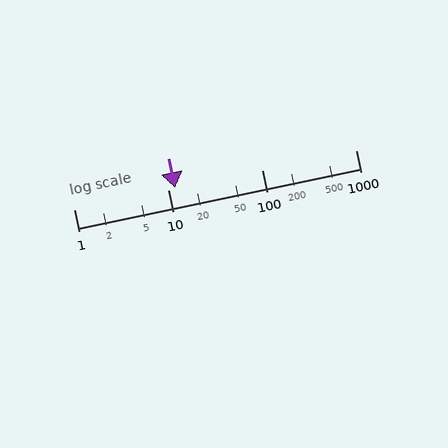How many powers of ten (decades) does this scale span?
The scale spans 3 decades, from 1 to 1000.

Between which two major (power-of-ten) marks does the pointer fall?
The pointer is between 10 and 100.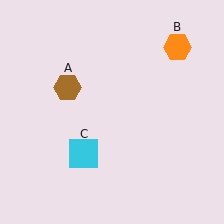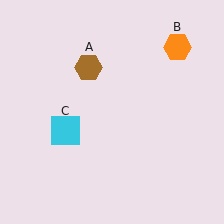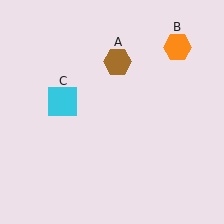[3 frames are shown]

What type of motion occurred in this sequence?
The brown hexagon (object A), cyan square (object C) rotated clockwise around the center of the scene.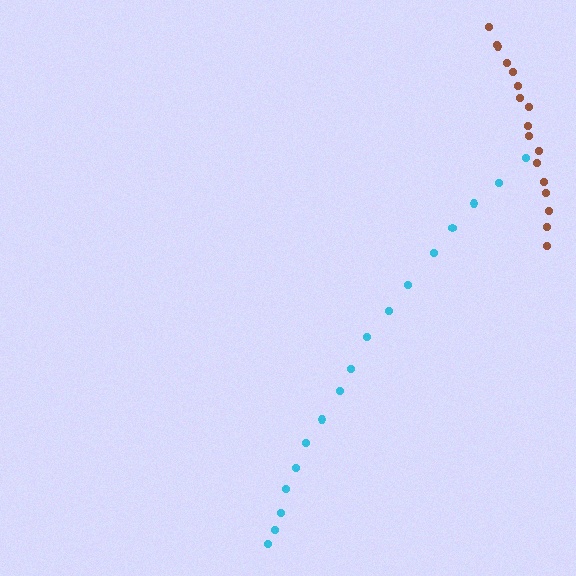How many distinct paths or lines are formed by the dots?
There are 2 distinct paths.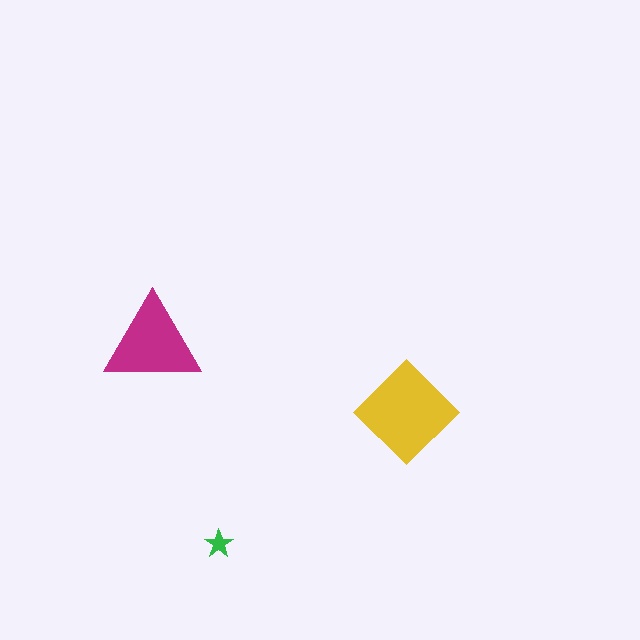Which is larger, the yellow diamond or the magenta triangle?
The yellow diamond.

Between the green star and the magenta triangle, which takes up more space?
The magenta triangle.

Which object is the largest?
The yellow diamond.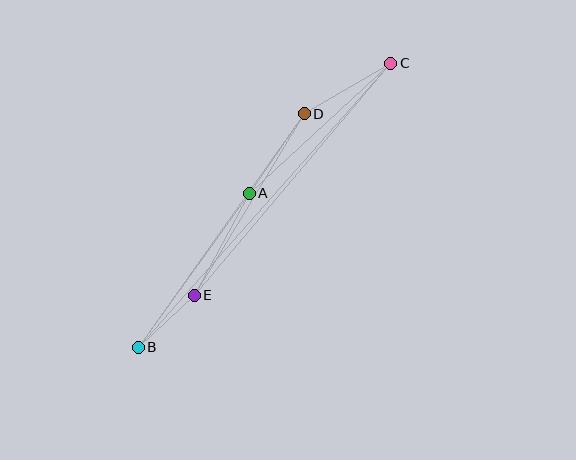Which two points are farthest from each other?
Points B and C are farthest from each other.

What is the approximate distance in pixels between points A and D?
The distance between A and D is approximately 97 pixels.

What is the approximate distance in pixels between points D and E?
The distance between D and E is approximately 212 pixels.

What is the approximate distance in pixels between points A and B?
The distance between A and B is approximately 190 pixels.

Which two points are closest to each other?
Points B and E are closest to each other.